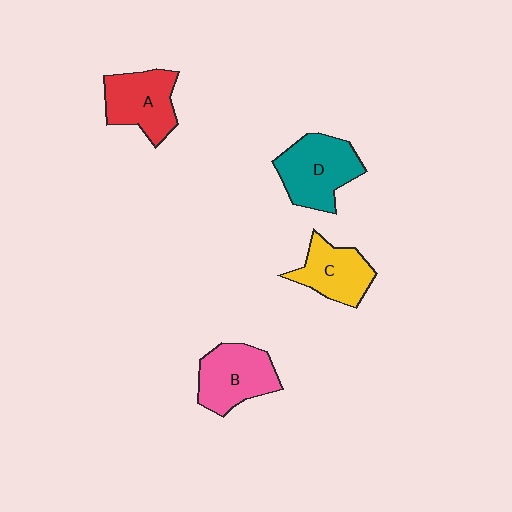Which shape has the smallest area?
Shape C (yellow).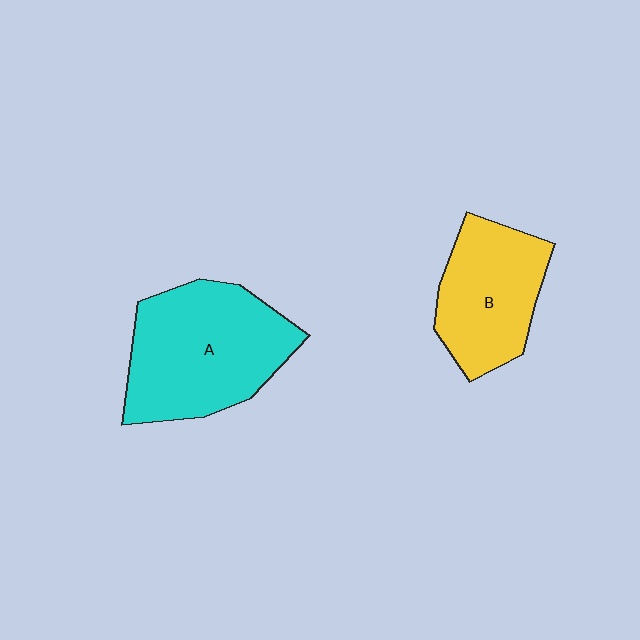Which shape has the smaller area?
Shape B (yellow).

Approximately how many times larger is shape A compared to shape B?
Approximately 1.4 times.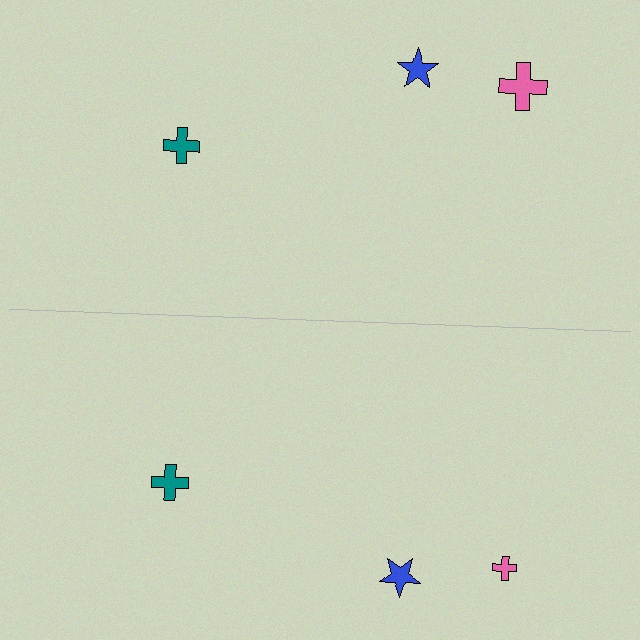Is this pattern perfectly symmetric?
No, the pattern is not perfectly symmetric. The pink cross on the bottom side has a different size than its mirror counterpart.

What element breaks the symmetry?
The pink cross on the bottom side has a different size than its mirror counterpart.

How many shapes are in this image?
There are 6 shapes in this image.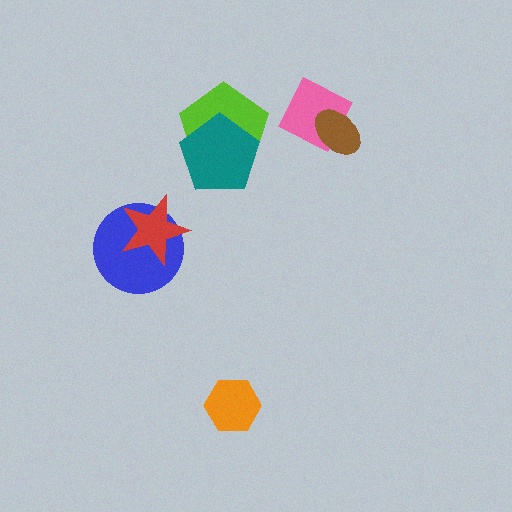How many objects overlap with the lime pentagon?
1 object overlaps with the lime pentagon.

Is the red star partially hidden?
No, no other shape covers it.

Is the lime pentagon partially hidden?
Yes, it is partially covered by another shape.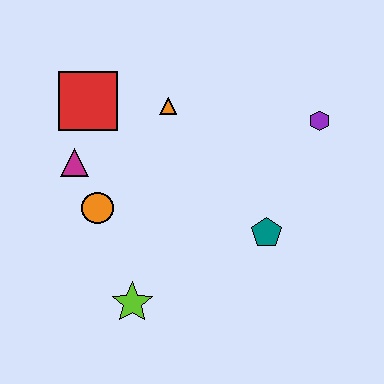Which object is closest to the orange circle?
The magenta triangle is closest to the orange circle.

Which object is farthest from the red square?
The purple hexagon is farthest from the red square.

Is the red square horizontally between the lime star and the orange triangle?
No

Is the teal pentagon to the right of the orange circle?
Yes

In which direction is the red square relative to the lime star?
The red square is above the lime star.